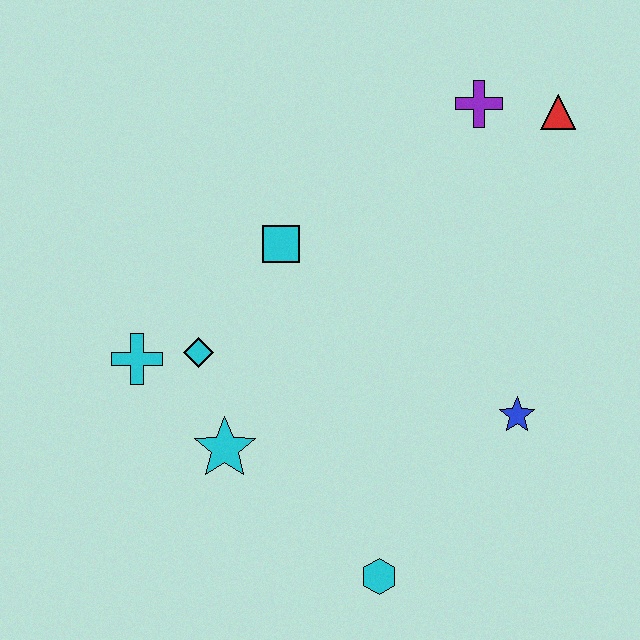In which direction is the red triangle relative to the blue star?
The red triangle is above the blue star.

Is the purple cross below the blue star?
No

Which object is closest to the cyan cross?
The cyan diamond is closest to the cyan cross.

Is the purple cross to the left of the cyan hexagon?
No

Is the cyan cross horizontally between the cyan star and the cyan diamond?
No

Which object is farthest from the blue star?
The cyan cross is farthest from the blue star.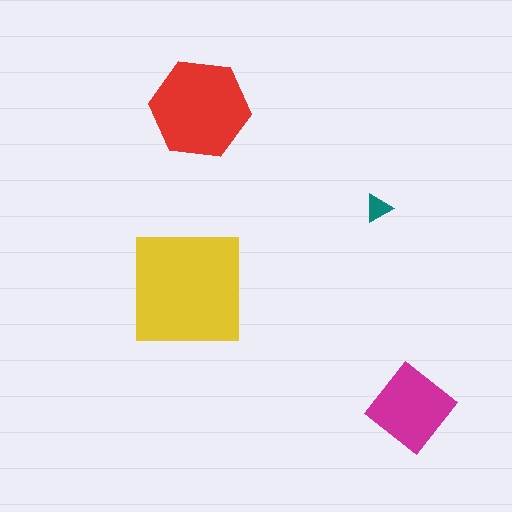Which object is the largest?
The yellow square.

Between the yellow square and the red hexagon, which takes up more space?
The yellow square.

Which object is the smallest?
The teal triangle.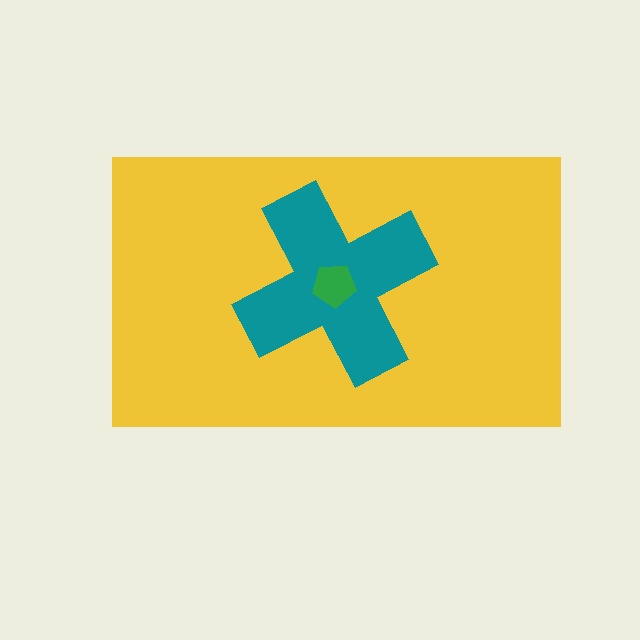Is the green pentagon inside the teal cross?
Yes.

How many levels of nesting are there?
3.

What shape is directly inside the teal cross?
The green pentagon.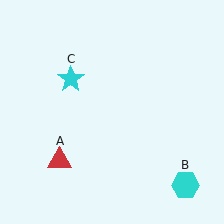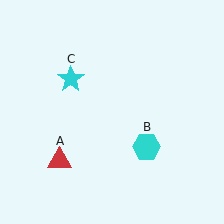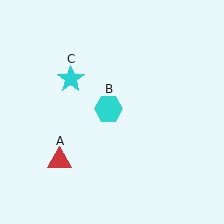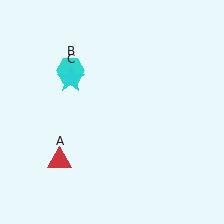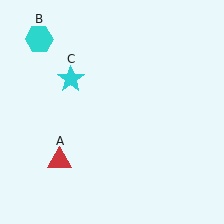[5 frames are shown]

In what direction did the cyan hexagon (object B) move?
The cyan hexagon (object B) moved up and to the left.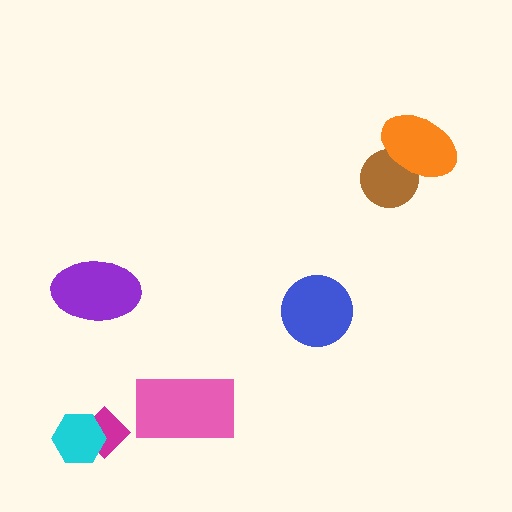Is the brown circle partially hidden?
Yes, it is partially covered by another shape.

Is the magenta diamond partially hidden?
Yes, it is partially covered by another shape.